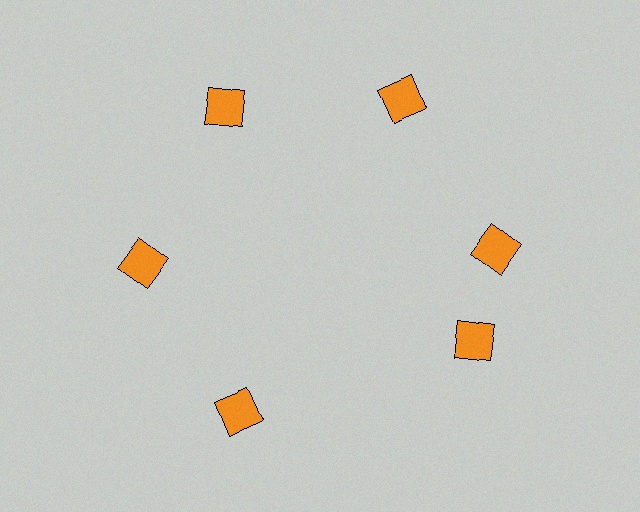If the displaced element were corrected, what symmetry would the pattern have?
It would have 6-fold rotational symmetry — the pattern would map onto itself every 60 degrees.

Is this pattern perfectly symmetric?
No. The 6 orange squares are arranged in a ring, but one element near the 5 o'clock position is rotated out of alignment along the ring, breaking the 6-fold rotational symmetry.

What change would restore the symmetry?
The symmetry would be restored by rotating it back into even spacing with its neighbors so that all 6 squares sit at equal angles and equal distance from the center.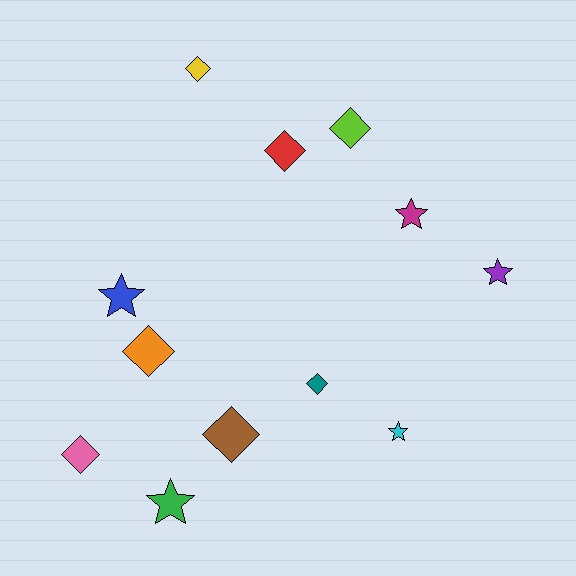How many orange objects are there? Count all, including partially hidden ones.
There is 1 orange object.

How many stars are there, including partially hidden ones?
There are 5 stars.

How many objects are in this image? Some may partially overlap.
There are 12 objects.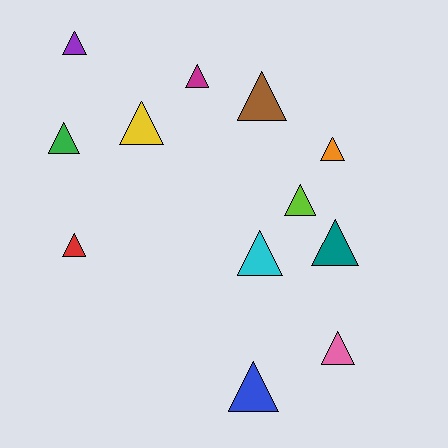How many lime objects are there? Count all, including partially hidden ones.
There is 1 lime object.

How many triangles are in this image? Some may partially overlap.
There are 12 triangles.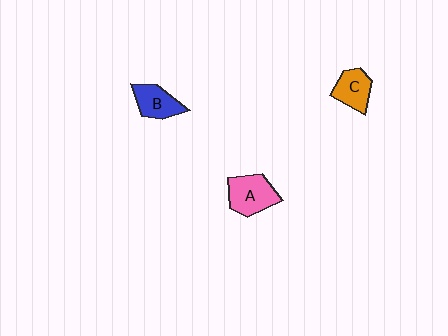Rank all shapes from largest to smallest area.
From largest to smallest: A (pink), B (blue), C (orange).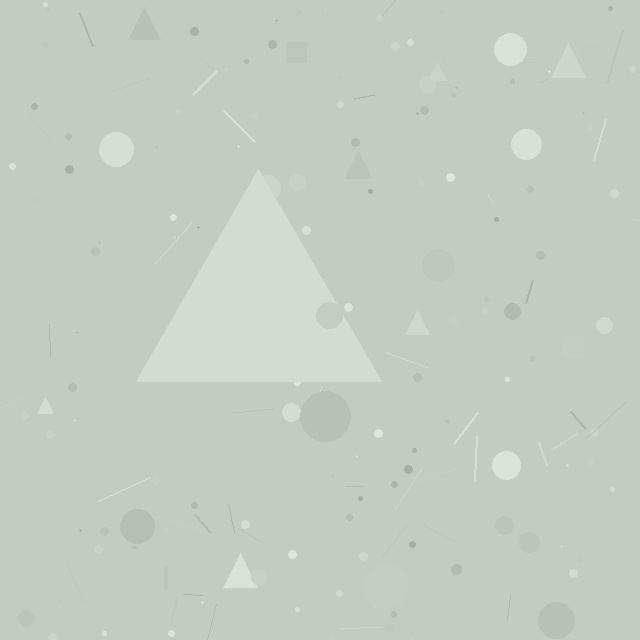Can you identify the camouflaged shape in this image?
The camouflaged shape is a triangle.